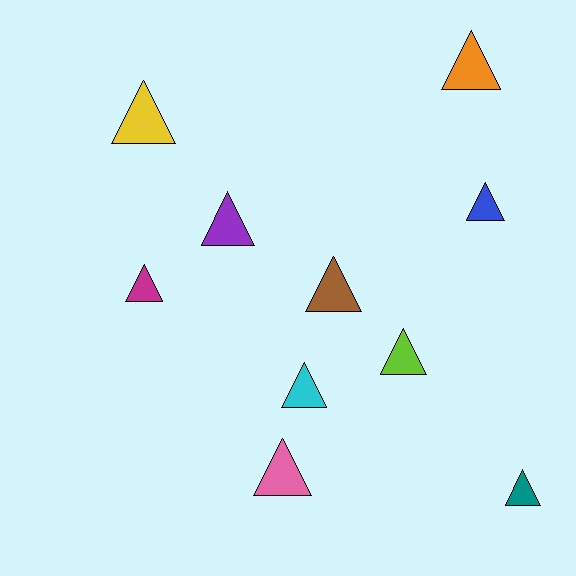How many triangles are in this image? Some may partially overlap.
There are 10 triangles.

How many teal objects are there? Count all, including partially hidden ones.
There is 1 teal object.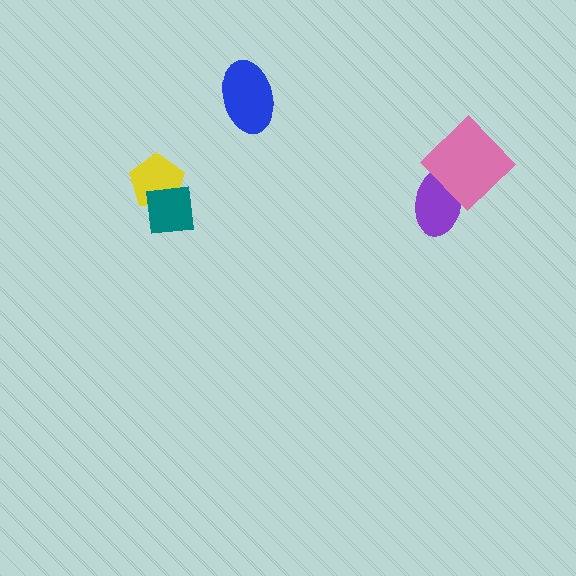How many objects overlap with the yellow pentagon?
1 object overlaps with the yellow pentagon.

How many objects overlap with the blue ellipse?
0 objects overlap with the blue ellipse.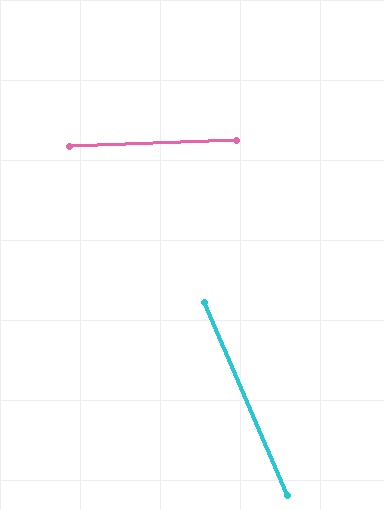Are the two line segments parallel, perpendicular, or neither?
Neither parallel nor perpendicular — they differ by about 69°.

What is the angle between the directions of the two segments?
Approximately 69 degrees.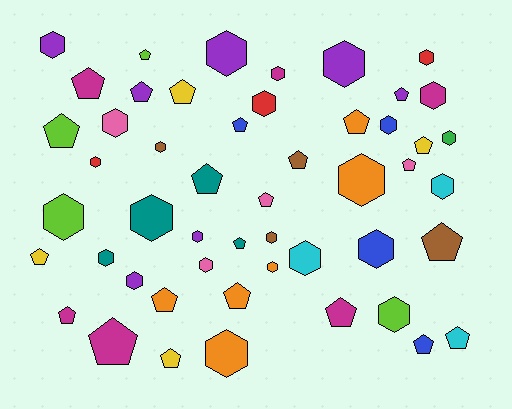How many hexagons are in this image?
There are 26 hexagons.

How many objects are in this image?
There are 50 objects.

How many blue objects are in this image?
There are 4 blue objects.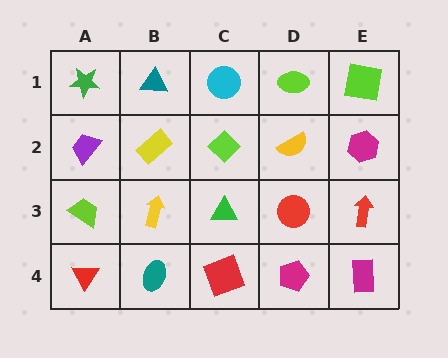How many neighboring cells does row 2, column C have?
4.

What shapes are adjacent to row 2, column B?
A teal triangle (row 1, column B), a yellow arrow (row 3, column B), a purple trapezoid (row 2, column A), a lime diamond (row 2, column C).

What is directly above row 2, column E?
A lime square.